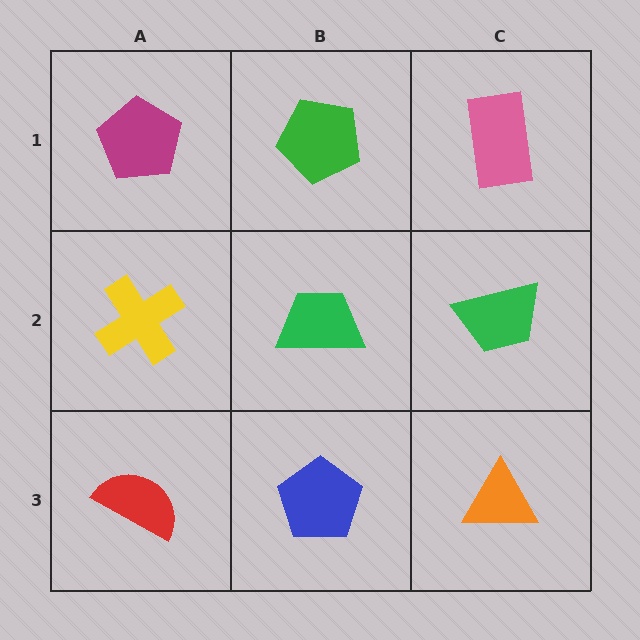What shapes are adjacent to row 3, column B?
A green trapezoid (row 2, column B), a red semicircle (row 3, column A), an orange triangle (row 3, column C).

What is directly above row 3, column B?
A green trapezoid.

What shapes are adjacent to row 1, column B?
A green trapezoid (row 2, column B), a magenta pentagon (row 1, column A), a pink rectangle (row 1, column C).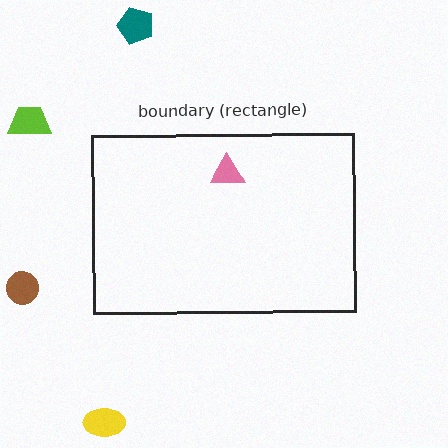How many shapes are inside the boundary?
1 inside, 4 outside.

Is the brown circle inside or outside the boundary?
Outside.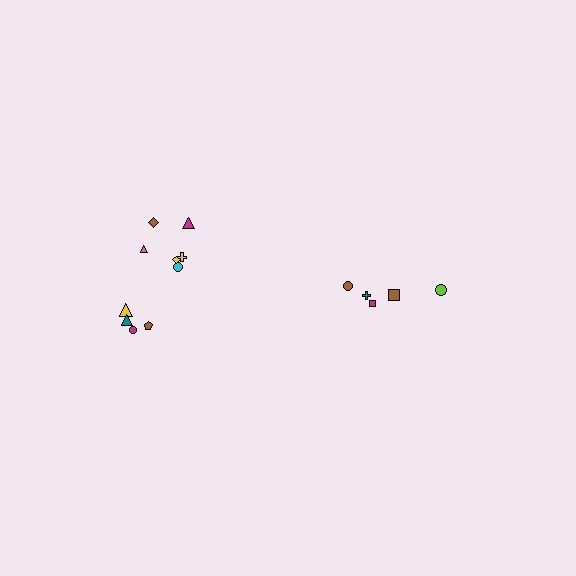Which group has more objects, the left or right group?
The left group.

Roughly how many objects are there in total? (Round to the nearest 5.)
Roughly 15 objects in total.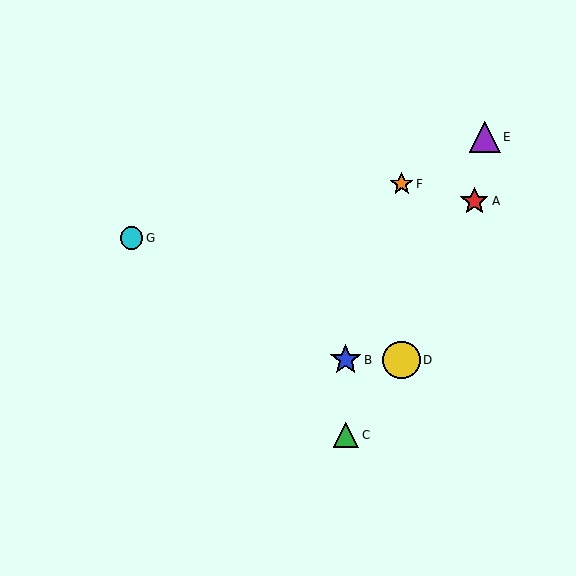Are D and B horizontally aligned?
Yes, both are at y≈360.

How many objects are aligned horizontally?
2 objects (B, D) are aligned horizontally.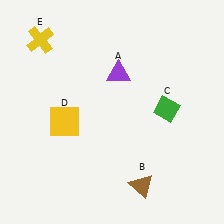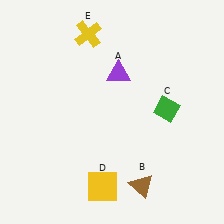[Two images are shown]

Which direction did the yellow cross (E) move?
The yellow cross (E) moved right.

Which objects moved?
The objects that moved are: the yellow square (D), the yellow cross (E).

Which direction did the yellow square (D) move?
The yellow square (D) moved down.